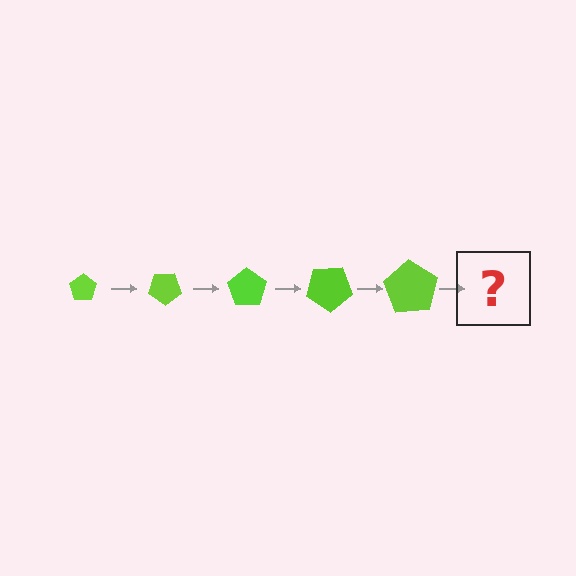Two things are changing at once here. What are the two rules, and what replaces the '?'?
The two rules are that the pentagon grows larger each step and it rotates 35 degrees each step. The '?' should be a pentagon, larger than the previous one and rotated 175 degrees from the start.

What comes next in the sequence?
The next element should be a pentagon, larger than the previous one and rotated 175 degrees from the start.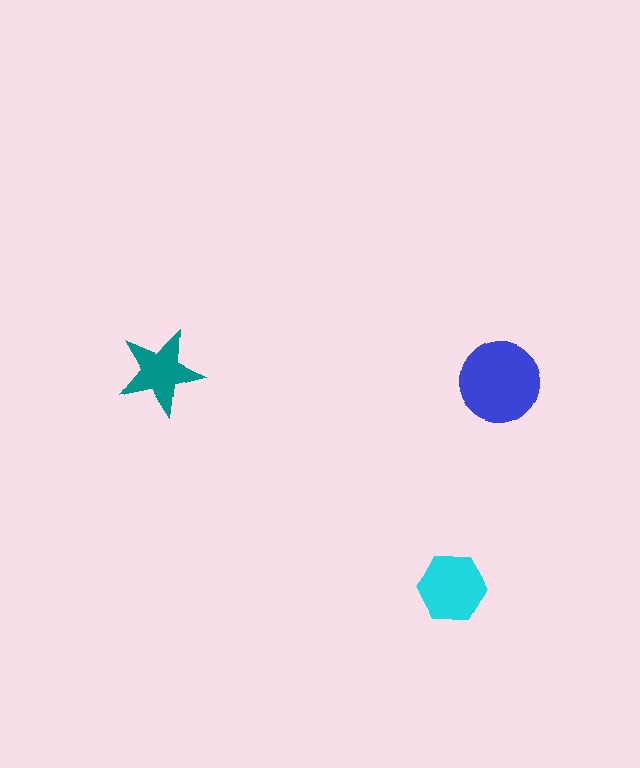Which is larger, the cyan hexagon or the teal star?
The cyan hexagon.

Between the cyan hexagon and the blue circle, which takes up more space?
The blue circle.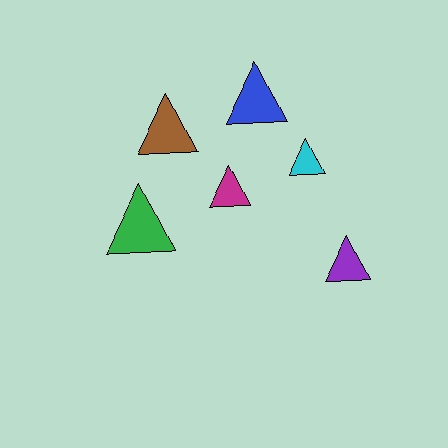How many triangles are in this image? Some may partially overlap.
There are 6 triangles.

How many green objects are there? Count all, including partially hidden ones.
There is 1 green object.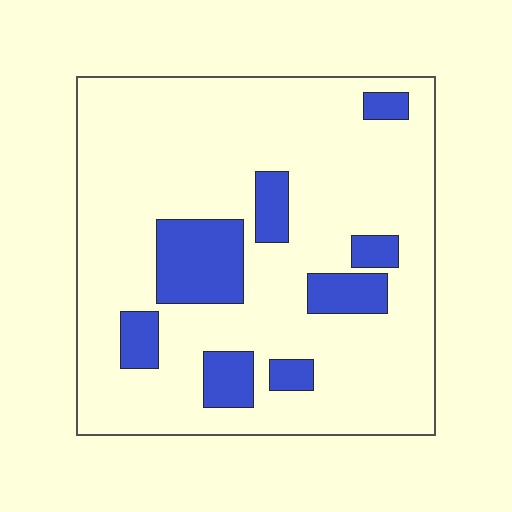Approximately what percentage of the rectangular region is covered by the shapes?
Approximately 20%.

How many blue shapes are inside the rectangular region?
8.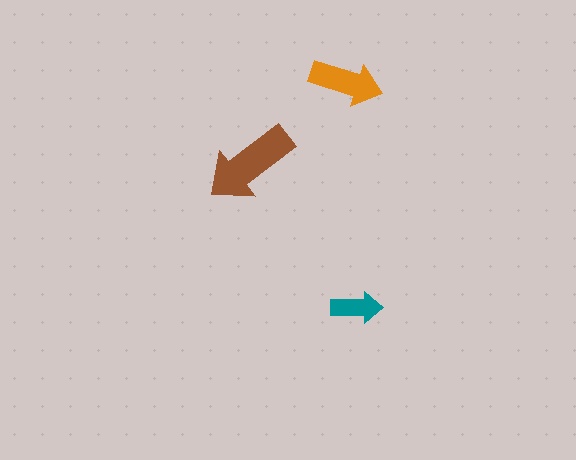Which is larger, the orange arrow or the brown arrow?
The brown one.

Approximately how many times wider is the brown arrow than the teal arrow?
About 2 times wider.